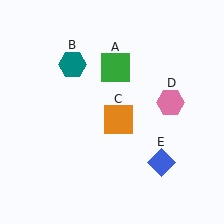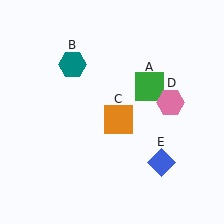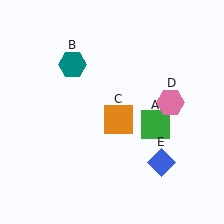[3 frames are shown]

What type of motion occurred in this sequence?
The green square (object A) rotated clockwise around the center of the scene.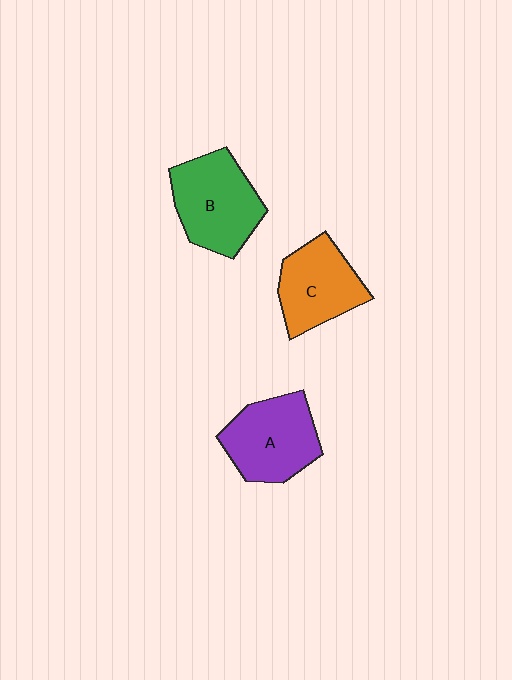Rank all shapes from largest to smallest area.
From largest to smallest: B (green), A (purple), C (orange).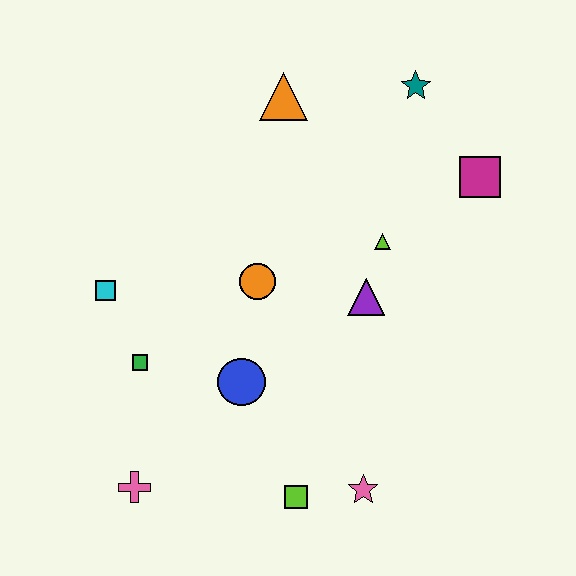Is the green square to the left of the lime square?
Yes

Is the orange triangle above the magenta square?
Yes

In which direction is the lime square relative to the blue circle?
The lime square is below the blue circle.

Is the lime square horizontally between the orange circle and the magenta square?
Yes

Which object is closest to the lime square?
The pink star is closest to the lime square.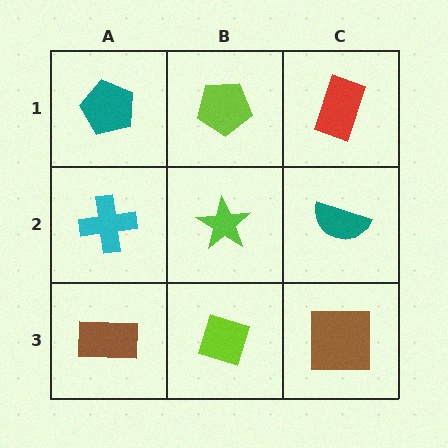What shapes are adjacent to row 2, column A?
A teal pentagon (row 1, column A), a brown rectangle (row 3, column A), a lime star (row 2, column B).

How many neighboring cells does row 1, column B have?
3.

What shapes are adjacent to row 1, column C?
A teal semicircle (row 2, column C), a lime pentagon (row 1, column B).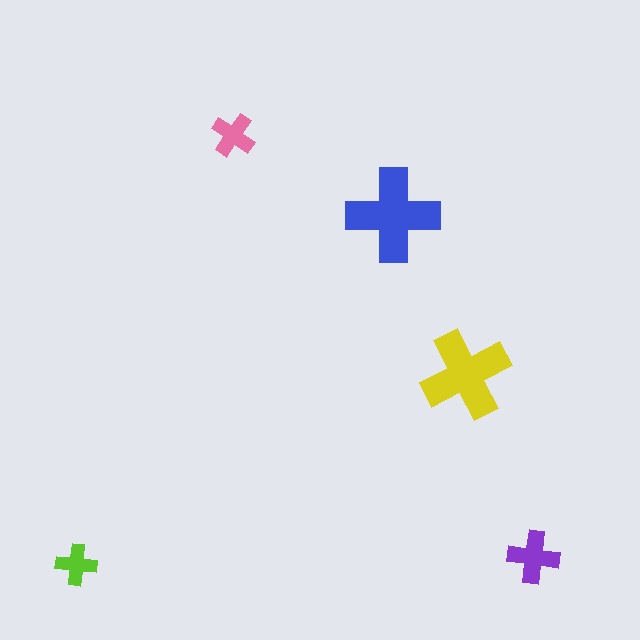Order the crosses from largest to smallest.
the blue one, the yellow one, the purple one, the pink one, the lime one.